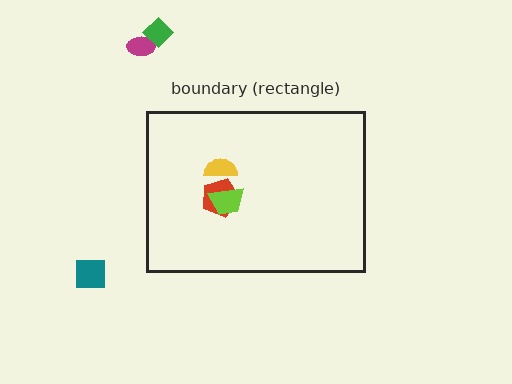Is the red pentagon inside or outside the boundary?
Inside.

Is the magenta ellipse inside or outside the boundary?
Outside.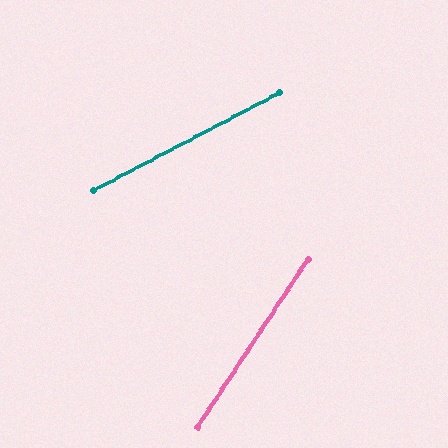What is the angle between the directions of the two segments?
Approximately 29 degrees.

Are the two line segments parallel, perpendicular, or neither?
Neither parallel nor perpendicular — they differ by about 29°.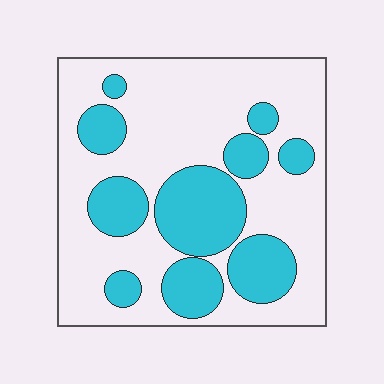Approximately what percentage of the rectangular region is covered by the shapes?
Approximately 35%.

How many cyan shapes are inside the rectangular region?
10.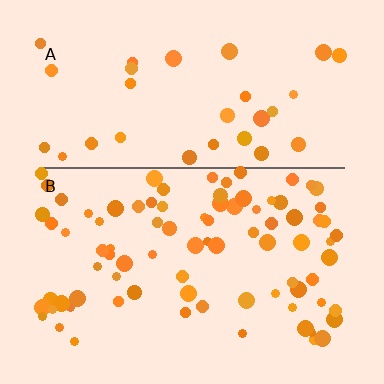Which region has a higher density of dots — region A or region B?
B (the bottom).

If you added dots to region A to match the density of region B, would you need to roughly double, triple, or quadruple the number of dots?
Approximately triple.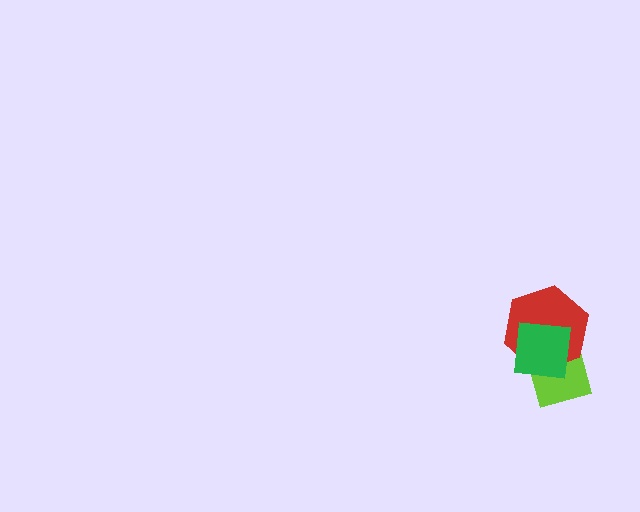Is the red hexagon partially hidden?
Yes, it is partially covered by another shape.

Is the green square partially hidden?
No, no other shape covers it.